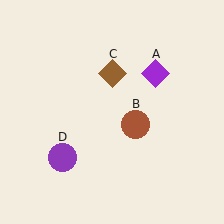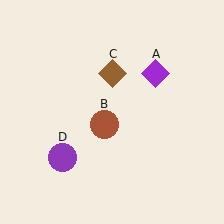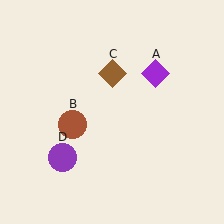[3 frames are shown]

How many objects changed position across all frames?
1 object changed position: brown circle (object B).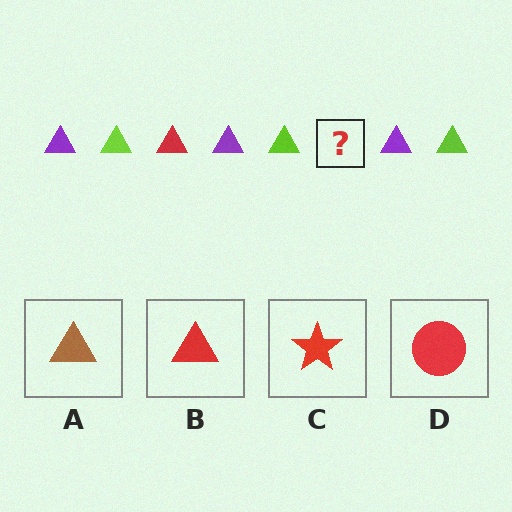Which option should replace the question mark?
Option B.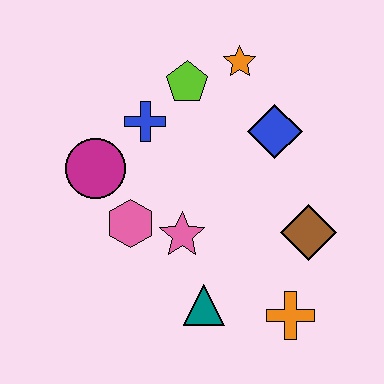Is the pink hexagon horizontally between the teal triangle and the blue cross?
No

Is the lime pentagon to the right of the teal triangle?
No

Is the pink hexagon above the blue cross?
No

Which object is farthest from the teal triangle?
The orange star is farthest from the teal triangle.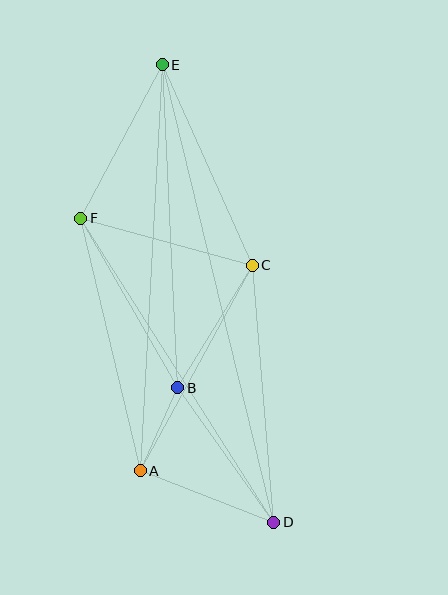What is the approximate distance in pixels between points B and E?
The distance between B and E is approximately 323 pixels.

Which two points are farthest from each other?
Points D and E are farthest from each other.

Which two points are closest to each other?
Points A and B are closest to each other.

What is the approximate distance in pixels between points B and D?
The distance between B and D is approximately 165 pixels.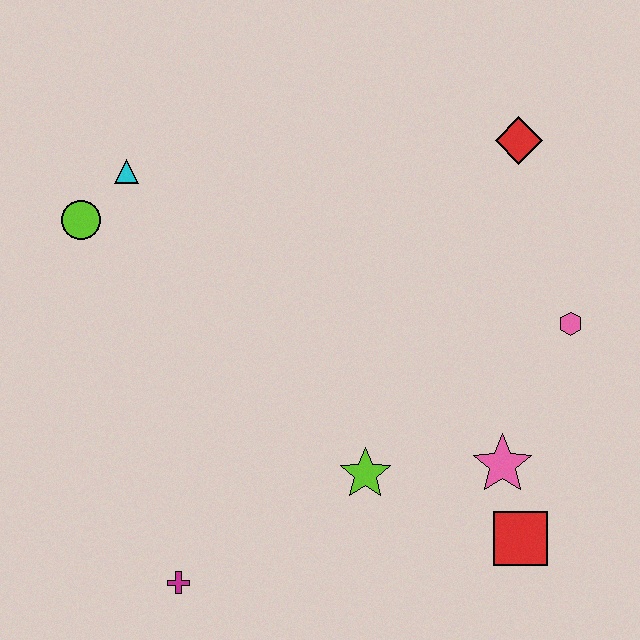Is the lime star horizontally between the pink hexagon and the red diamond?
No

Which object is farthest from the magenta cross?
The red diamond is farthest from the magenta cross.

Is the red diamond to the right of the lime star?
Yes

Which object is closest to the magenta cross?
The lime star is closest to the magenta cross.